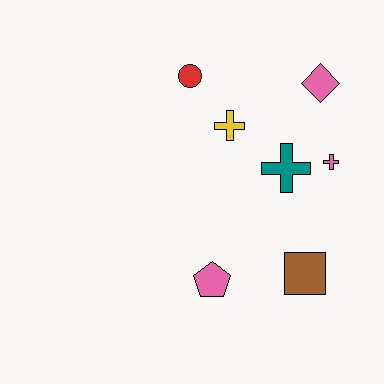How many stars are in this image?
There are no stars.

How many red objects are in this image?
There is 1 red object.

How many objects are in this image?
There are 7 objects.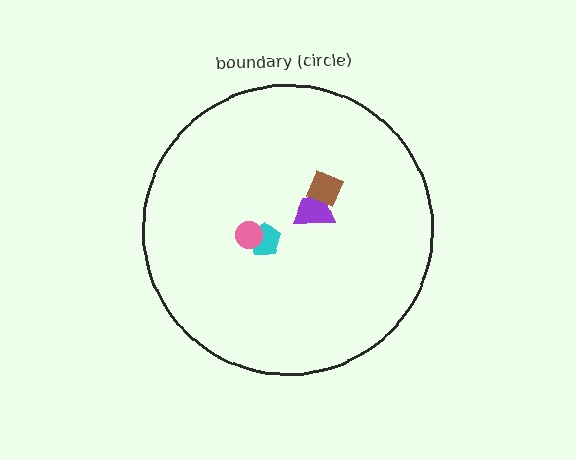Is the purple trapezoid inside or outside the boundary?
Inside.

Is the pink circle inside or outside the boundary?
Inside.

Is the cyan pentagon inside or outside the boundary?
Inside.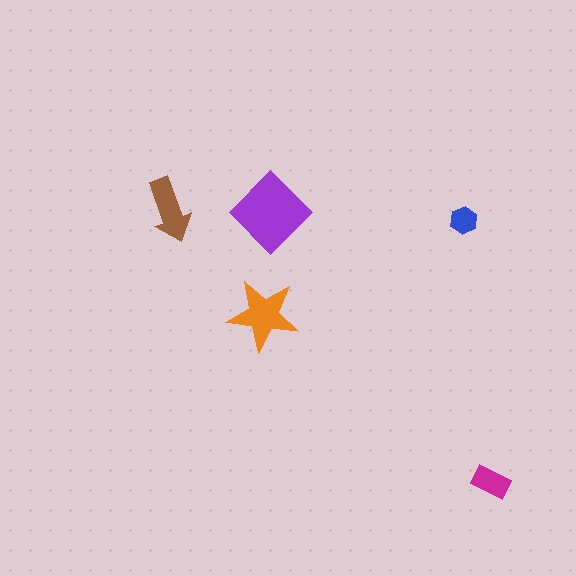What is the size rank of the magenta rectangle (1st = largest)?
4th.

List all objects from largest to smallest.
The purple diamond, the orange star, the brown arrow, the magenta rectangle, the blue hexagon.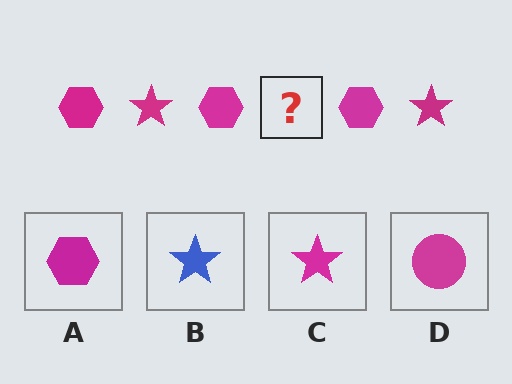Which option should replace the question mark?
Option C.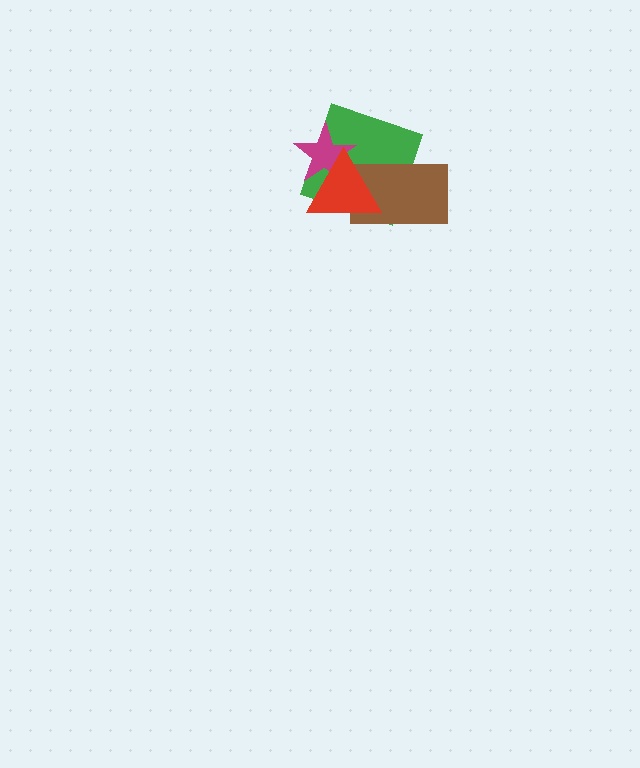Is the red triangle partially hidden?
No, no other shape covers it.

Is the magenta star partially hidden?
Yes, it is partially covered by another shape.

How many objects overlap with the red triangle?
3 objects overlap with the red triangle.